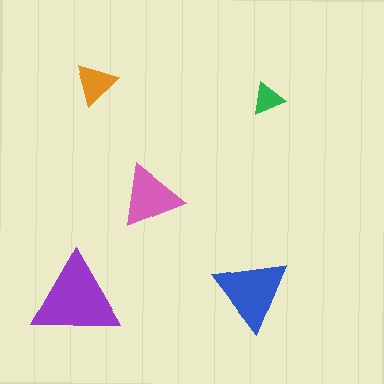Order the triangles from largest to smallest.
the purple one, the blue one, the pink one, the orange one, the green one.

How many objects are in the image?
There are 5 objects in the image.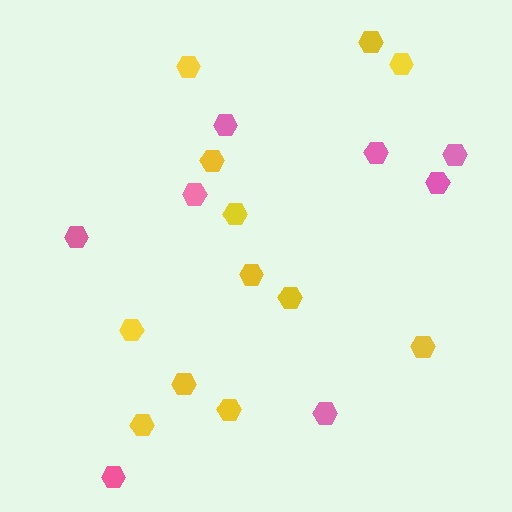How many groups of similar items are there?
There are 2 groups: one group of pink hexagons (8) and one group of yellow hexagons (12).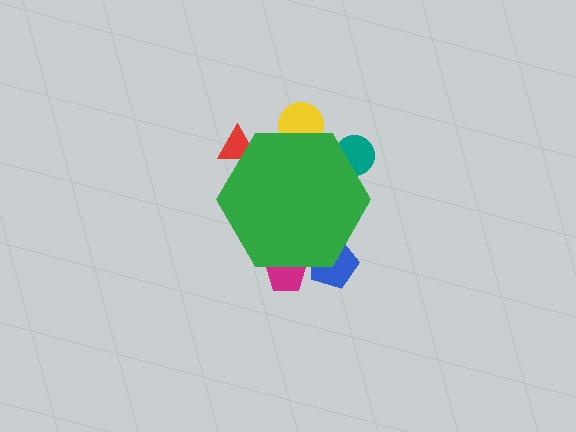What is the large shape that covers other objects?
A green hexagon.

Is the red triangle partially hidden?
Yes, the red triangle is partially hidden behind the green hexagon.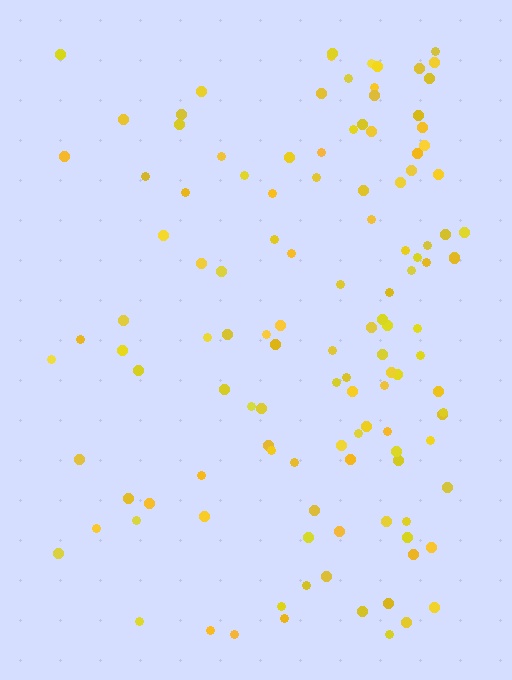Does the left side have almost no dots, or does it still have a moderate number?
Still a moderate number, just noticeably fewer than the right.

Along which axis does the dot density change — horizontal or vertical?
Horizontal.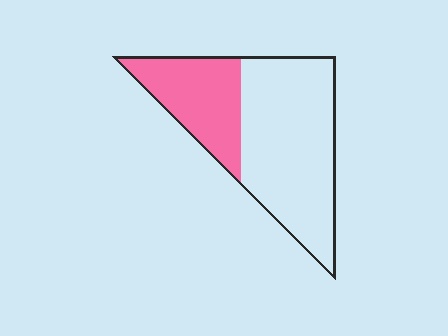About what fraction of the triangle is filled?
About one third (1/3).